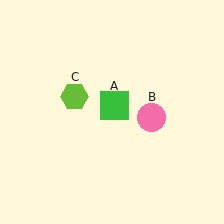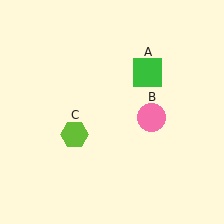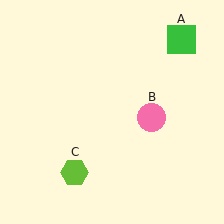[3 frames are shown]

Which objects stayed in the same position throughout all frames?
Pink circle (object B) remained stationary.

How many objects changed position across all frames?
2 objects changed position: green square (object A), lime hexagon (object C).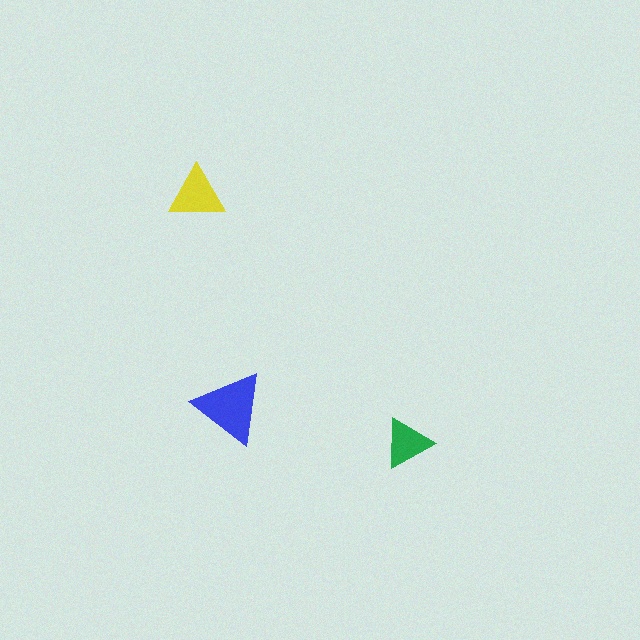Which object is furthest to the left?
The yellow triangle is leftmost.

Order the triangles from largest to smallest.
the blue one, the yellow one, the green one.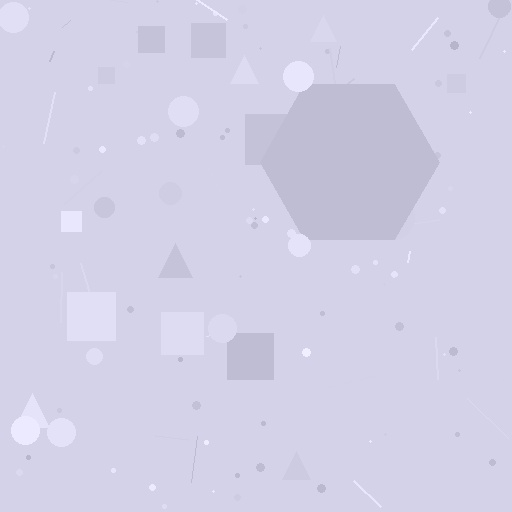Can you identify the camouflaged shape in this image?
The camouflaged shape is a hexagon.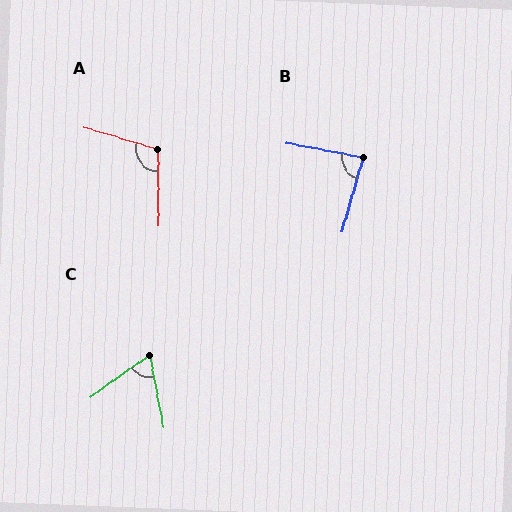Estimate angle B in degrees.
Approximately 85 degrees.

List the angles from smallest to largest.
C (65°), B (85°), A (107°).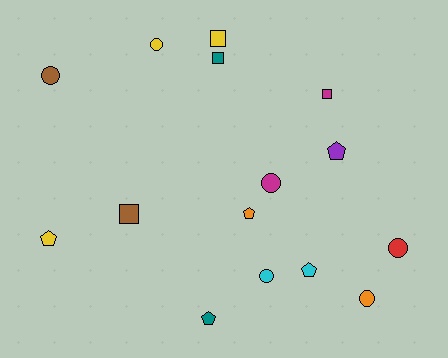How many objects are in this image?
There are 15 objects.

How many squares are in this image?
There are 4 squares.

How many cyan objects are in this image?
There are 2 cyan objects.